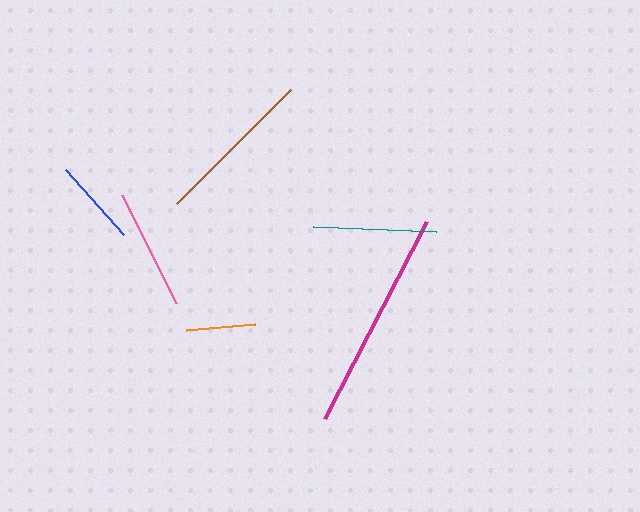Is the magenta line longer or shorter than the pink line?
The magenta line is longer than the pink line.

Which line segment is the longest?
The magenta line is the longest at approximately 223 pixels.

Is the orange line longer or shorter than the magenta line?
The magenta line is longer than the orange line.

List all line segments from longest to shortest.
From longest to shortest: magenta, brown, teal, pink, blue, orange.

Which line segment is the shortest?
The orange line is the shortest at approximately 69 pixels.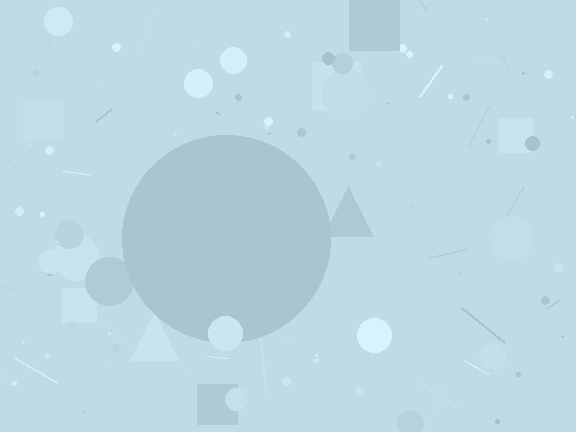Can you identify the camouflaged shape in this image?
The camouflaged shape is a circle.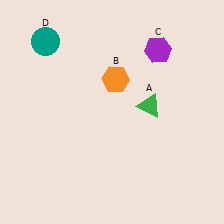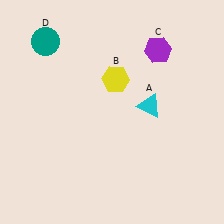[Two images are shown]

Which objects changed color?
A changed from green to cyan. B changed from orange to yellow.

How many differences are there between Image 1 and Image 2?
There are 2 differences between the two images.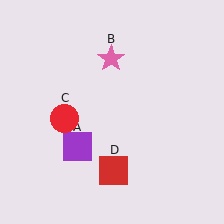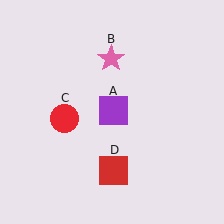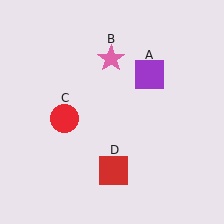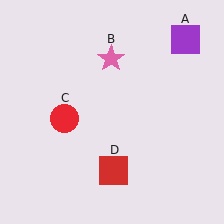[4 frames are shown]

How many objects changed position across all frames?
1 object changed position: purple square (object A).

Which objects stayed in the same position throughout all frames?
Pink star (object B) and red circle (object C) and red square (object D) remained stationary.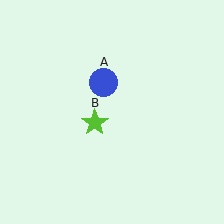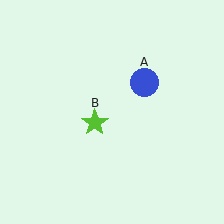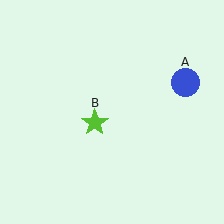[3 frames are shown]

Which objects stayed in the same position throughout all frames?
Lime star (object B) remained stationary.